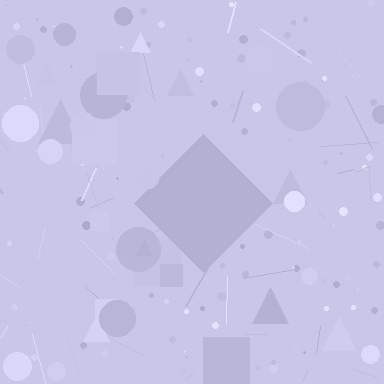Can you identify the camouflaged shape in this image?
The camouflaged shape is a diamond.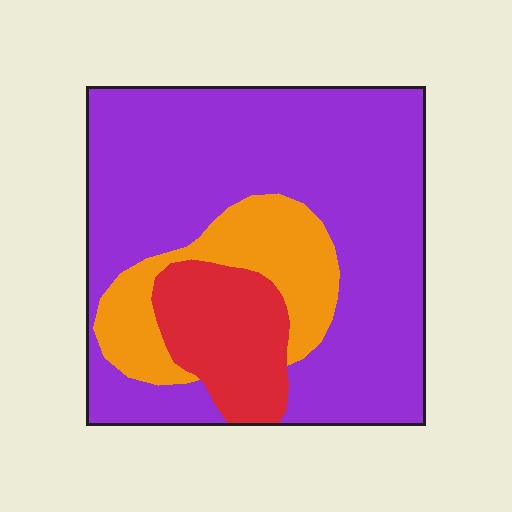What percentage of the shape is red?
Red takes up about one sixth (1/6) of the shape.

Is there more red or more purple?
Purple.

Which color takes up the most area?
Purple, at roughly 70%.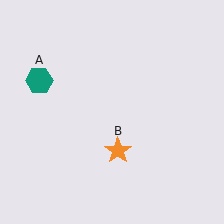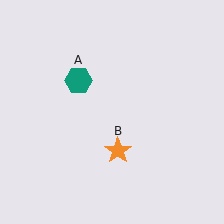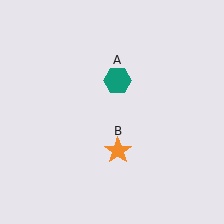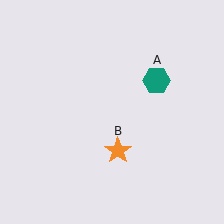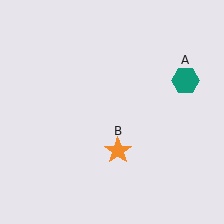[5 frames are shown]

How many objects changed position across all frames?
1 object changed position: teal hexagon (object A).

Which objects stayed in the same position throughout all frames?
Orange star (object B) remained stationary.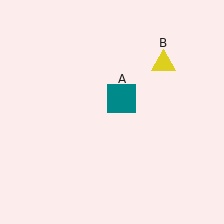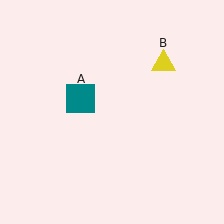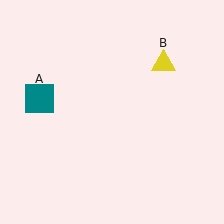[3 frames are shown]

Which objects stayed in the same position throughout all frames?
Yellow triangle (object B) remained stationary.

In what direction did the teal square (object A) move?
The teal square (object A) moved left.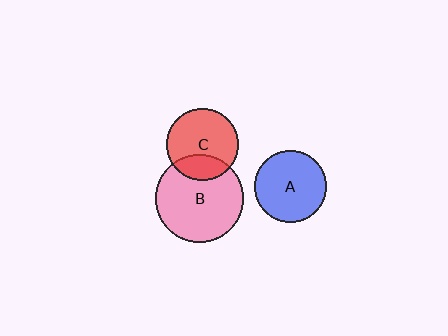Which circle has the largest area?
Circle B (pink).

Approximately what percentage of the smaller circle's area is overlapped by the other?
Approximately 25%.